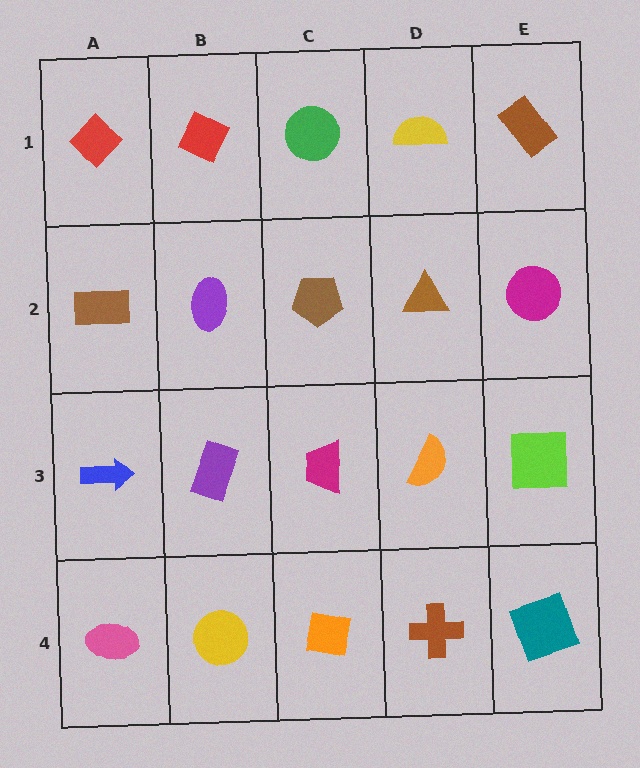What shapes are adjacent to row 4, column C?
A magenta trapezoid (row 3, column C), a yellow circle (row 4, column B), a brown cross (row 4, column D).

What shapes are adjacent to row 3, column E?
A magenta circle (row 2, column E), a teal square (row 4, column E), an orange semicircle (row 3, column D).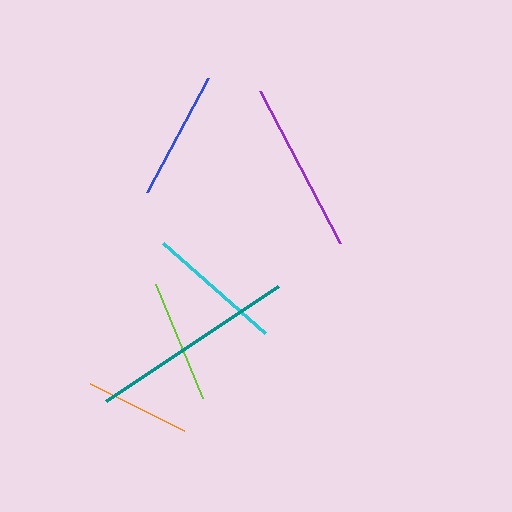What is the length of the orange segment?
The orange segment is approximately 104 pixels long.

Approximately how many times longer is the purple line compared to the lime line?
The purple line is approximately 1.4 times the length of the lime line.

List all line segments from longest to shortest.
From longest to shortest: teal, purple, cyan, blue, lime, orange.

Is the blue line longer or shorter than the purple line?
The purple line is longer than the blue line.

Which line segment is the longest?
The teal line is the longest at approximately 206 pixels.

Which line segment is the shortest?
The orange line is the shortest at approximately 104 pixels.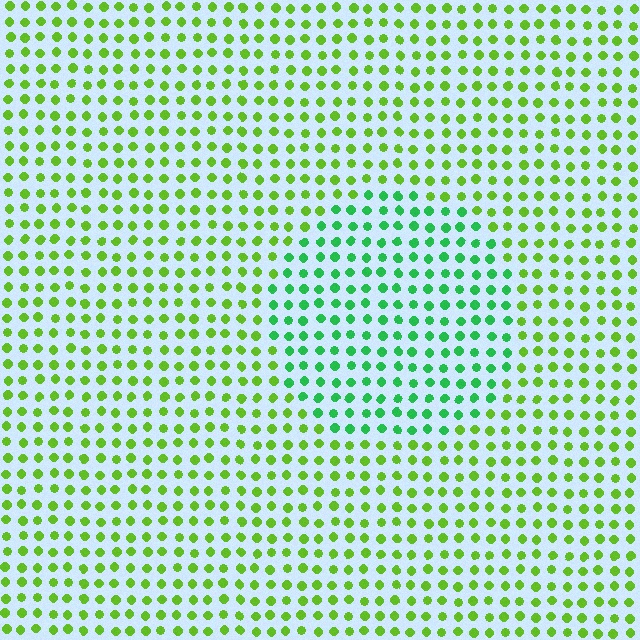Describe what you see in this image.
The image is filled with small lime elements in a uniform arrangement. A circle-shaped region is visible where the elements are tinted to a slightly different hue, forming a subtle color boundary.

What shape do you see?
I see a circle.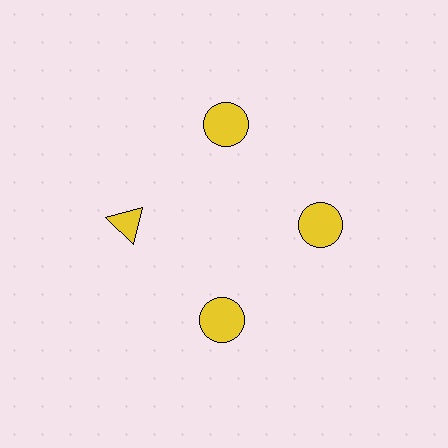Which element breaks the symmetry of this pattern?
The yellow triangle at roughly the 9 o'clock position breaks the symmetry. All other shapes are yellow circles.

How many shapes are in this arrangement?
There are 4 shapes arranged in a ring pattern.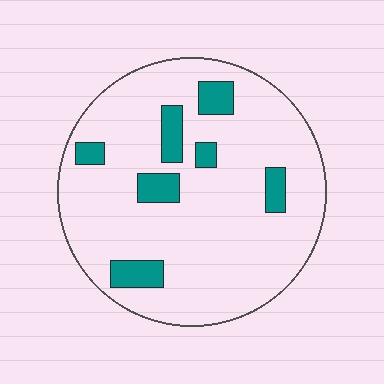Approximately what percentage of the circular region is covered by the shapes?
Approximately 15%.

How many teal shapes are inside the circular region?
7.